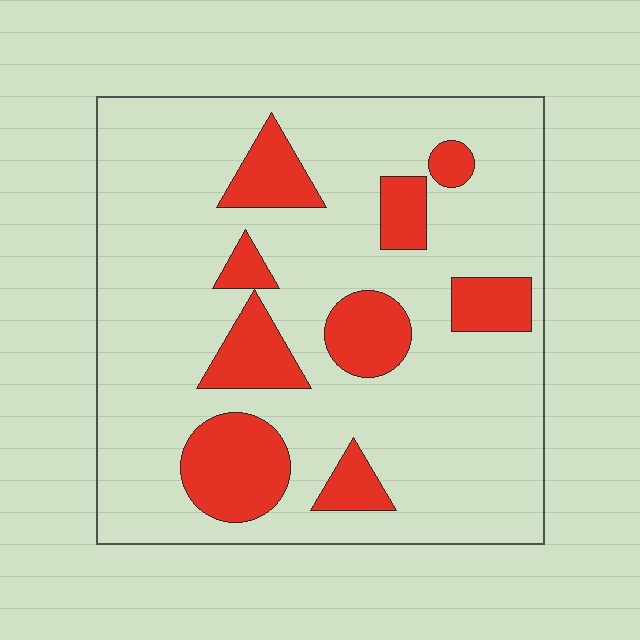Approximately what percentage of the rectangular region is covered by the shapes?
Approximately 20%.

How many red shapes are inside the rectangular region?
9.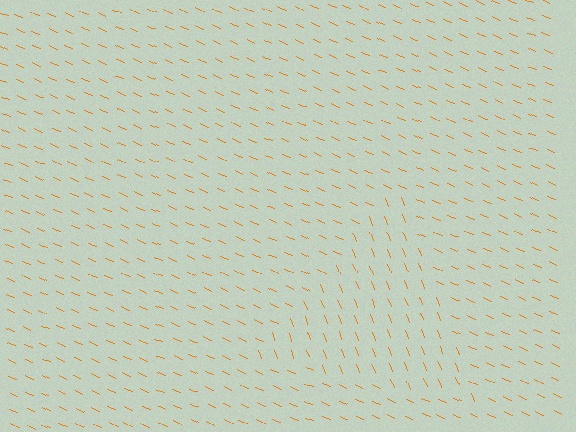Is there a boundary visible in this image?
Yes, there is a texture boundary formed by a change in line orientation.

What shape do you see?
I see a triangle.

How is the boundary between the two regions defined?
The boundary is defined purely by a change in line orientation (approximately 45 degrees difference). All lines are the same color and thickness.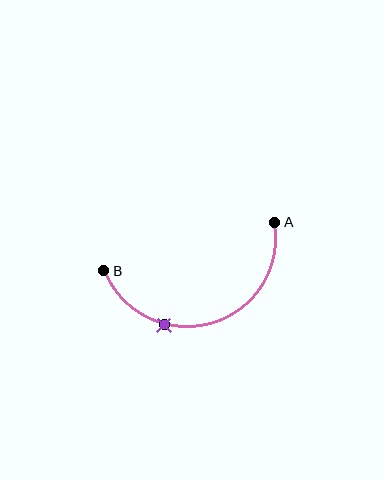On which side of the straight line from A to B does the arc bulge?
The arc bulges below the straight line connecting A and B.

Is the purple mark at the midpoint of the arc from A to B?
No. The purple mark lies on the arc but is closer to endpoint B. The arc midpoint would be at the point on the curve equidistant along the arc from both A and B.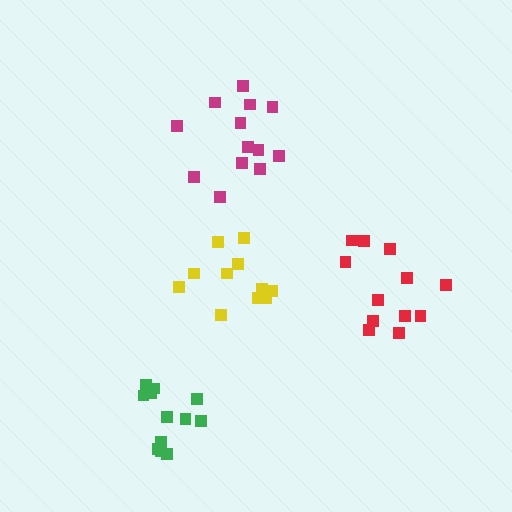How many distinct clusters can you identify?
There are 4 distinct clusters.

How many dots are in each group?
Group 1: 11 dots, Group 2: 13 dots, Group 3: 12 dots, Group 4: 12 dots (48 total).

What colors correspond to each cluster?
The clusters are colored: yellow, magenta, red, green.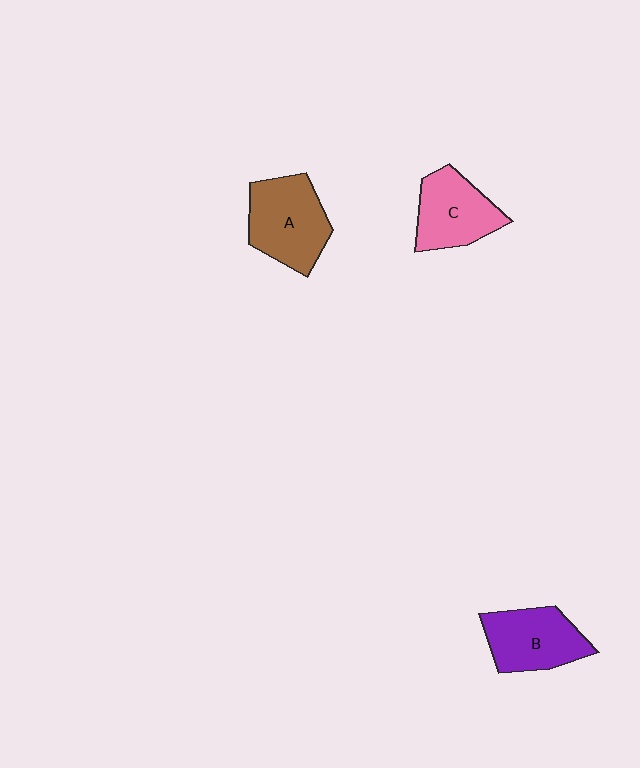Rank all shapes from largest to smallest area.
From largest to smallest: A (brown), B (purple), C (pink).